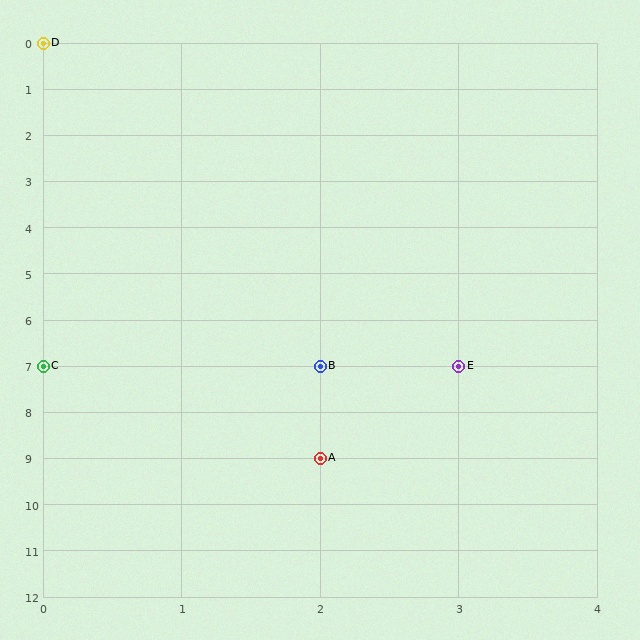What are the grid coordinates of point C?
Point C is at grid coordinates (0, 7).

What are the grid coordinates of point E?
Point E is at grid coordinates (3, 7).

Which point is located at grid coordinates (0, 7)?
Point C is at (0, 7).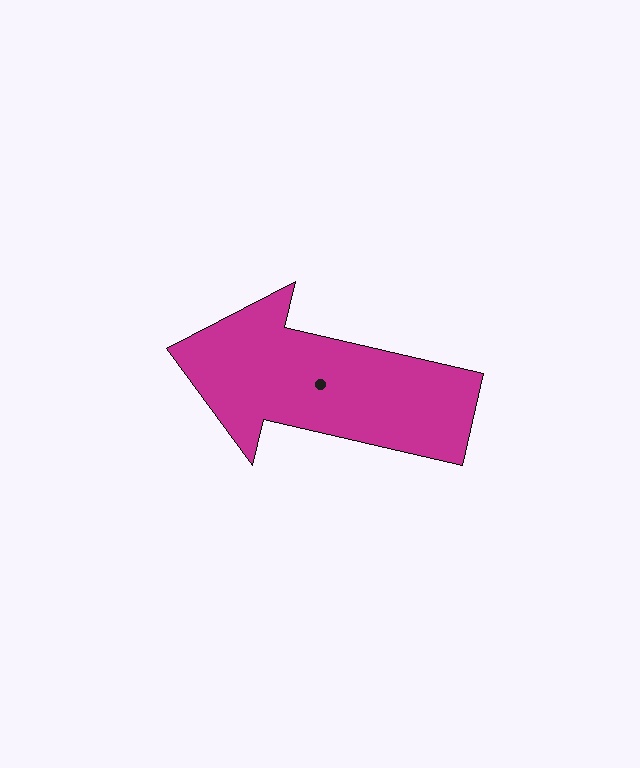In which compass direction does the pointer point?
West.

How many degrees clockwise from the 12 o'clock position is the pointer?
Approximately 283 degrees.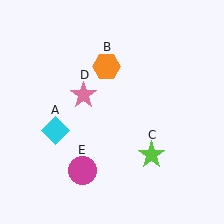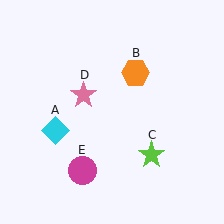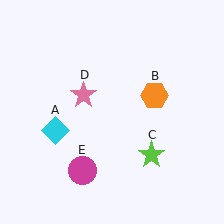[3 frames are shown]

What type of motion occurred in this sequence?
The orange hexagon (object B) rotated clockwise around the center of the scene.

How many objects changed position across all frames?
1 object changed position: orange hexagon (object B).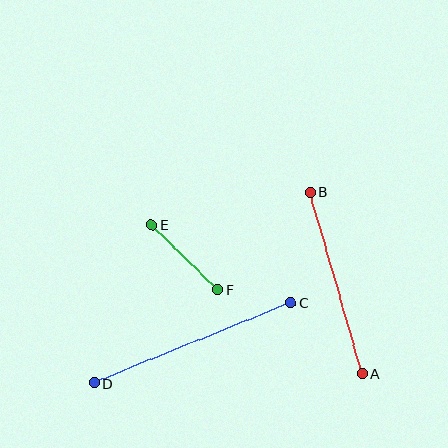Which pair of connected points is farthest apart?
Points C and D are farthest apart.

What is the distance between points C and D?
The distance is approximately 213 pixels.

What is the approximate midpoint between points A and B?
The midpoint is at approximately (336, 283) pixels.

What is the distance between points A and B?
The distance is approximately 189 pixels.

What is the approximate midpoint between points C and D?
The midpoint is at approximately (193, 343) pixels.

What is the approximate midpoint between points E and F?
The midpoint is at approximately (184, 257) pixels.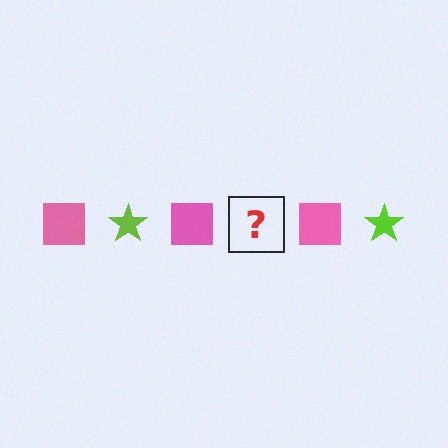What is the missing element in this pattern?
The missing element is a lime star.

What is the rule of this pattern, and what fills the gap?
The rule is that the pattern alternates between pink square and lime star. The gap should be filled with a lime star.